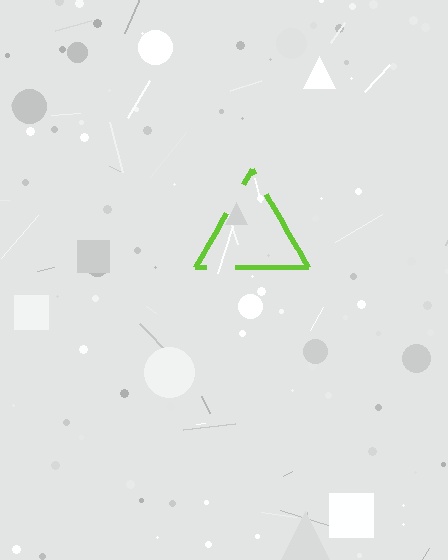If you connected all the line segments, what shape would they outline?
They would outline a triangle.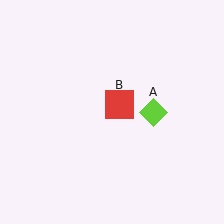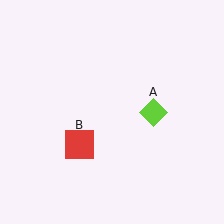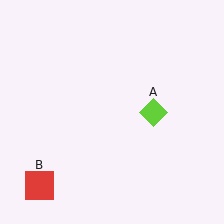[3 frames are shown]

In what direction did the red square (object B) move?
The red square (object B) moved down and to the left.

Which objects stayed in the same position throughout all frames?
Lime diamond (object A) remained stationary.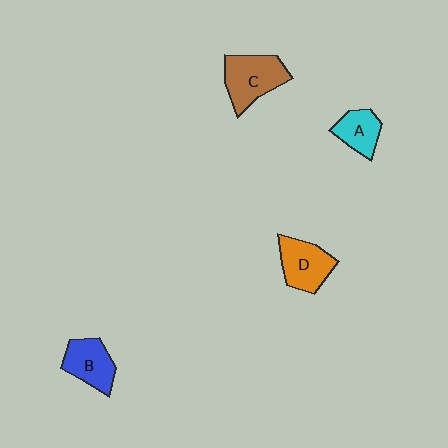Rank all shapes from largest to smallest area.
From largest to smallest: C (brown), D (orange), B (blue), A (cyan).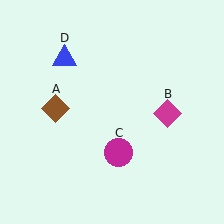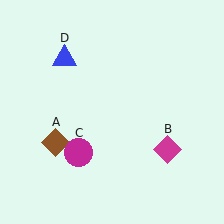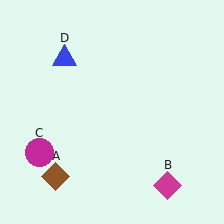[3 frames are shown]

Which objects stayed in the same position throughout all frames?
Blue triangle (object D) remained stationary.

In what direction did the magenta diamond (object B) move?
The magenta diamond (object B) moved down.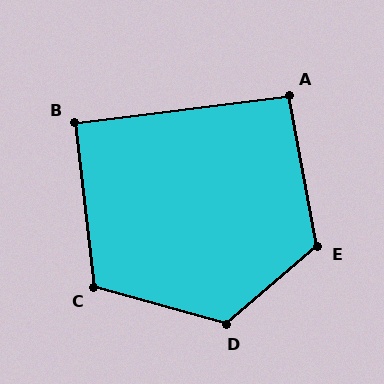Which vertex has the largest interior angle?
D, at approximately 124 degrees.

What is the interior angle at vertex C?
Approximately 112 degrees (obtuse).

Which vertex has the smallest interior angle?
B, at approximately 90 degrees.